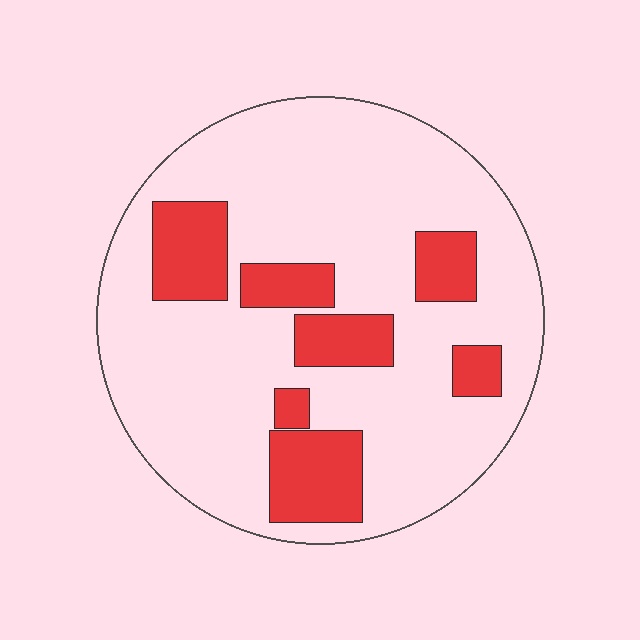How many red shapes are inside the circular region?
7.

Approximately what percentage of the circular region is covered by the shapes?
Approximately 20%.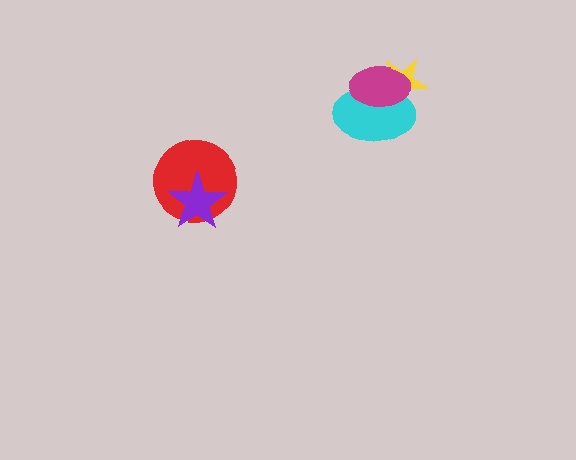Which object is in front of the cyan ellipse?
The magenta ellipse is in front of the cyan ellipse.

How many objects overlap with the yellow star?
2 objects overlap with the yellow star.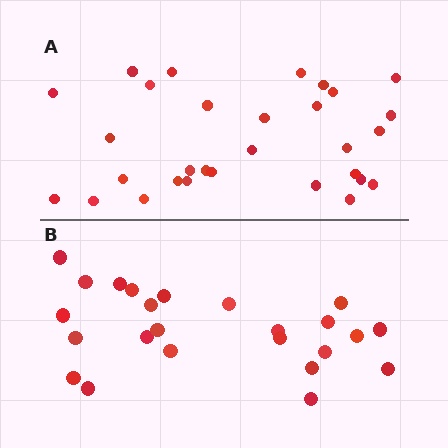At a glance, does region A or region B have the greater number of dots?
Region A (the top region) has more dots.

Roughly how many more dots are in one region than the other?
Region A has about 6 more dots than region B.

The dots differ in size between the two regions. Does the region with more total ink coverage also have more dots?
No. Region B has more total ink coverage because its dots are larger, but region A actually contains more individual dots. Total area can be misleading — the number of items is what matters here.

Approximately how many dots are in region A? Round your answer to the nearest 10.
About 30 dots.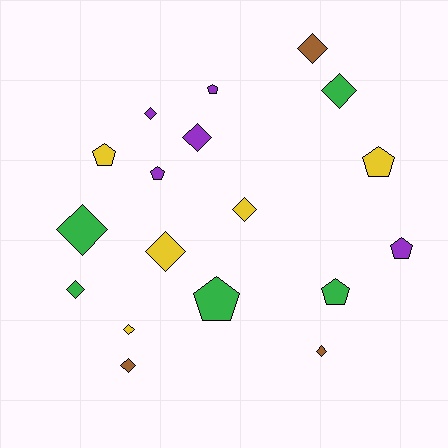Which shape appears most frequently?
Diamond, with 11 objects.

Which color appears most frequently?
Green, with 5 objects.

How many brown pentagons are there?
There are no brown pentagons.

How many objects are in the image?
There are 18 objects.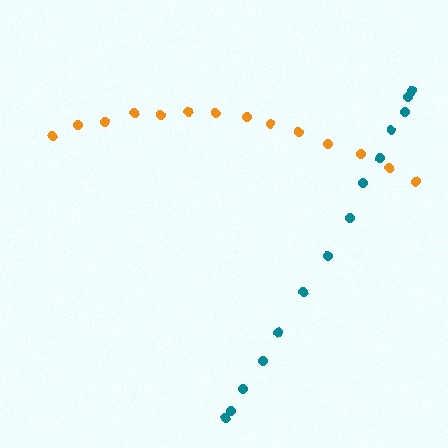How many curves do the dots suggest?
There are 2 distinct paths.